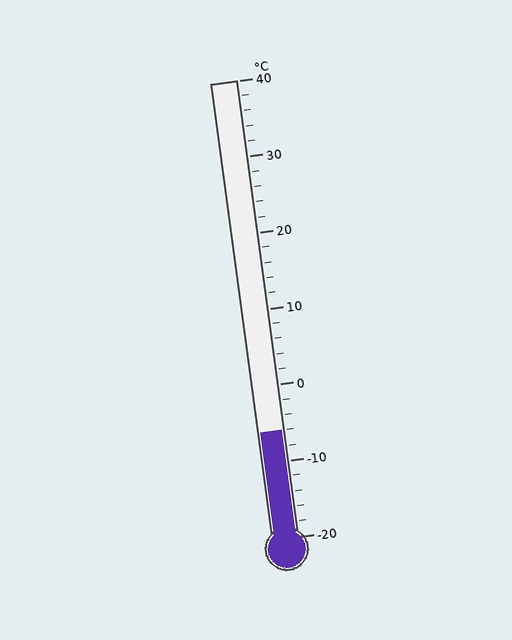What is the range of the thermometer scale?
The thermometer scale ranges from -20°C to 40°C.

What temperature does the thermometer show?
The thermometer shows approximately -6°C.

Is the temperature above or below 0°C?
The temperature is below 0°C.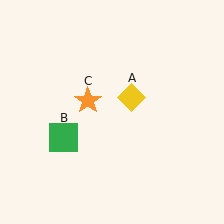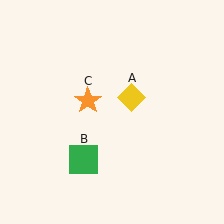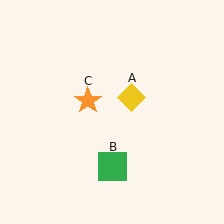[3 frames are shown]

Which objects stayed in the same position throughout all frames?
Yellow diamond (object A) and orange star (object C) remained stationary.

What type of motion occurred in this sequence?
The green square (object B) rotated counterclockwise around the center of the scene.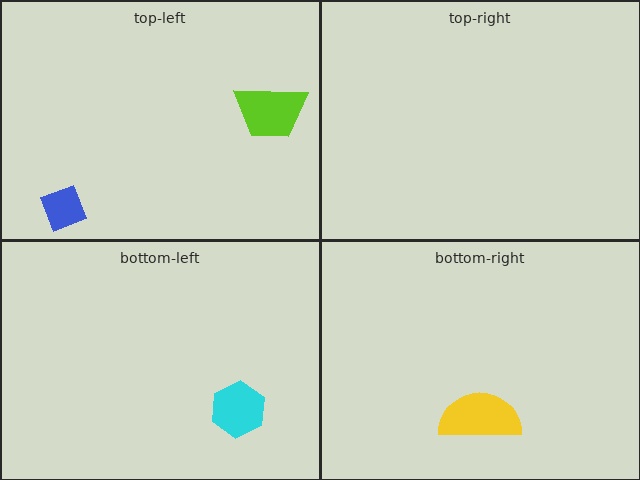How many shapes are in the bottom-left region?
1.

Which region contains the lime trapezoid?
The top-left region.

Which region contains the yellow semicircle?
The bottom-right region.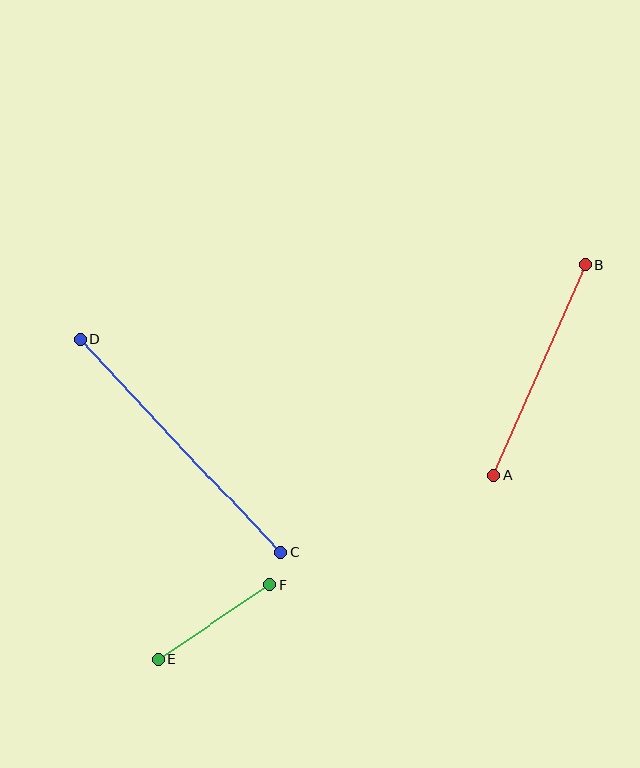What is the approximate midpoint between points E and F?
The midpoint is at approximately (214, 622) pixels.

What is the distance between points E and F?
The distance is approximately 133 pixels.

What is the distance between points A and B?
The distance is approximately 230 pixels.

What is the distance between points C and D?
The distance is approximately 292 pixels.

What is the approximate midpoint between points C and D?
The midpoint is at approximately (180, 446) pixels.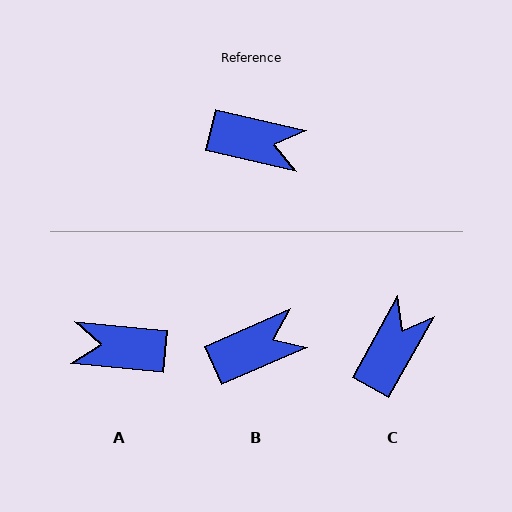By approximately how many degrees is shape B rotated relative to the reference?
Approximately 37 degrees counter-clockwise.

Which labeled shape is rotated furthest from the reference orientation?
A, about 172 degrees away.